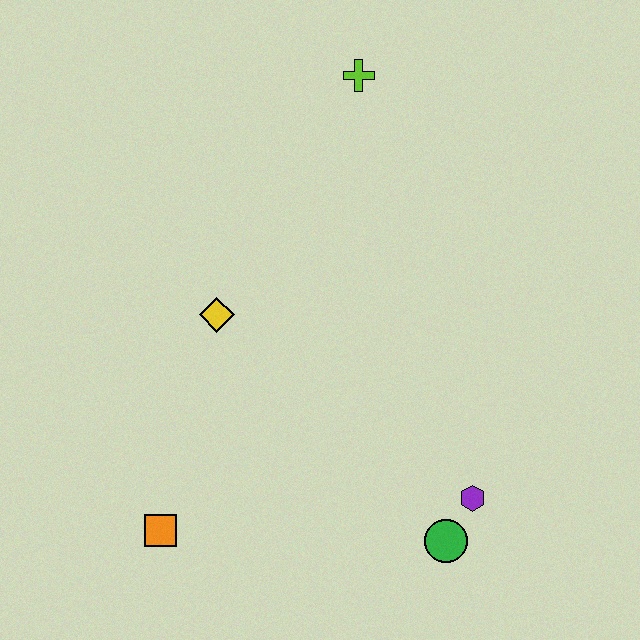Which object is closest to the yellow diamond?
The orange square is closest to the yellow diamond.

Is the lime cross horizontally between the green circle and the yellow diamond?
Yes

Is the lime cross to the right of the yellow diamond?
Yes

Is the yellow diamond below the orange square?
No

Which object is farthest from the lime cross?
The orange square is farthest from the lime cross.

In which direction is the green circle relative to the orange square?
The green circle is to the right of the orange square.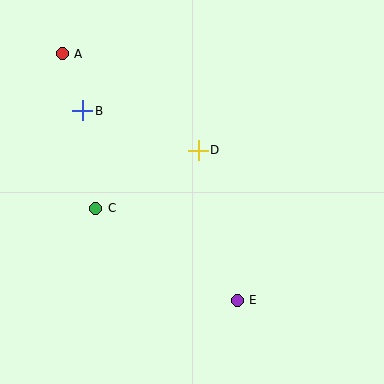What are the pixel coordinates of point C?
Point C is at (96, 208).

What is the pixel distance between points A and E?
The distance between A and E is 302 pixels.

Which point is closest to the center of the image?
Point D at (198, 150) is closest to the center.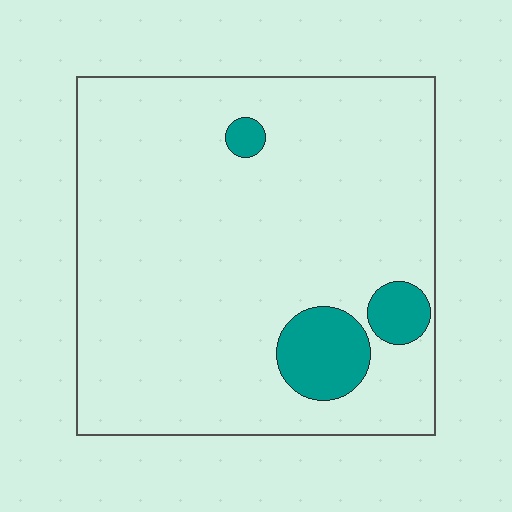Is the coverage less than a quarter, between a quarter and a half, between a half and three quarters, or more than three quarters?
Less than a quarter.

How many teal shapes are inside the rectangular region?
3.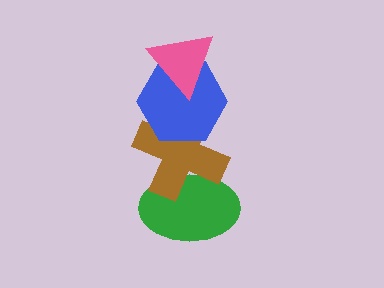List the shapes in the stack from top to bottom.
From top to bottom: the pink triangle, the blue hexagon, the brown cross, the green ellipse.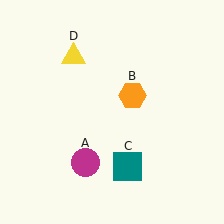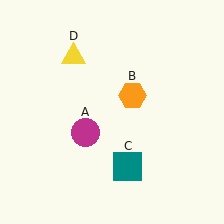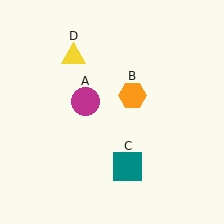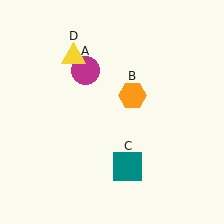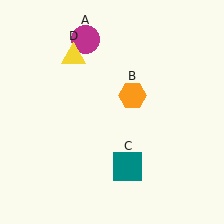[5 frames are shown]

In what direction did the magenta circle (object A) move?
The magenta circle (object A) moved up.